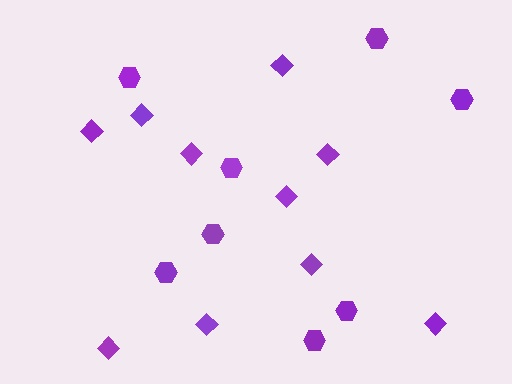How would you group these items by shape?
There are 2 groups: one group of hexagons (8) and one group of diamonds (10).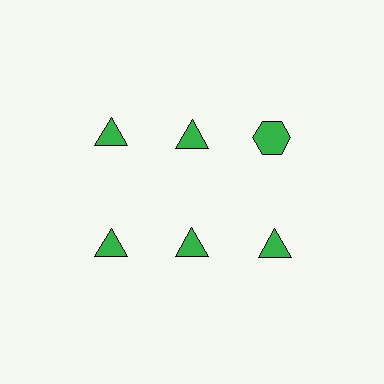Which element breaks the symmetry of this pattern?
The green hexagon in the top row, center column breaks the symmetry. All other shapes are green triangles.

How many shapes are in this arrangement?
There are 6 shapes arranged in a grid pattern.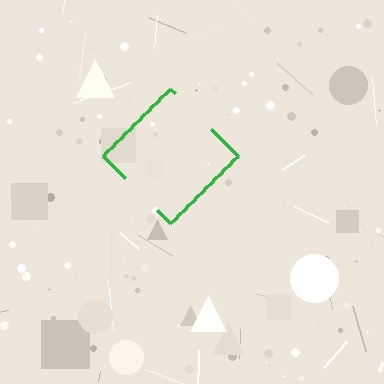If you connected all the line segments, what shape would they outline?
They would outline a diamond.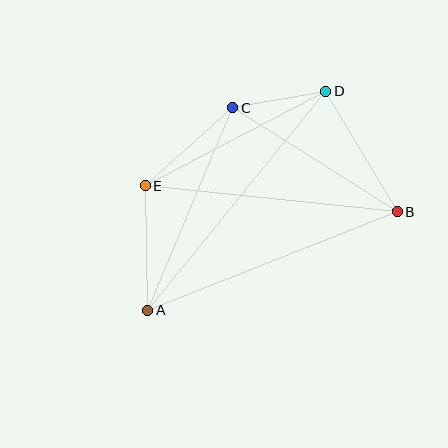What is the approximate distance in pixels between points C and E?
The distance between C and E is approximately 117 pixels.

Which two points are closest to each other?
Points C and D are closest to each other.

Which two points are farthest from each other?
Points A and D are farthest from each other.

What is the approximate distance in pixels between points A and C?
The distance between A and C is approximately 220 pixels.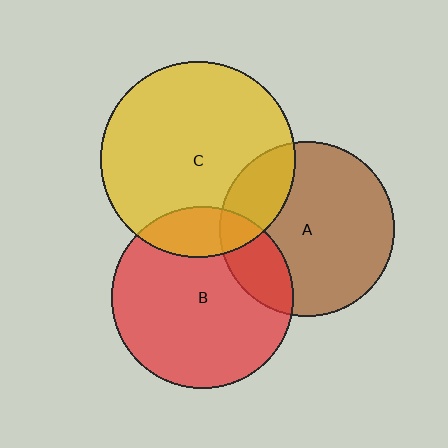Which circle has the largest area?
Circle C (yellow).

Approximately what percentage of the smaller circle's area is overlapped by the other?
Approximately 20%.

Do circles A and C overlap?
Yes.